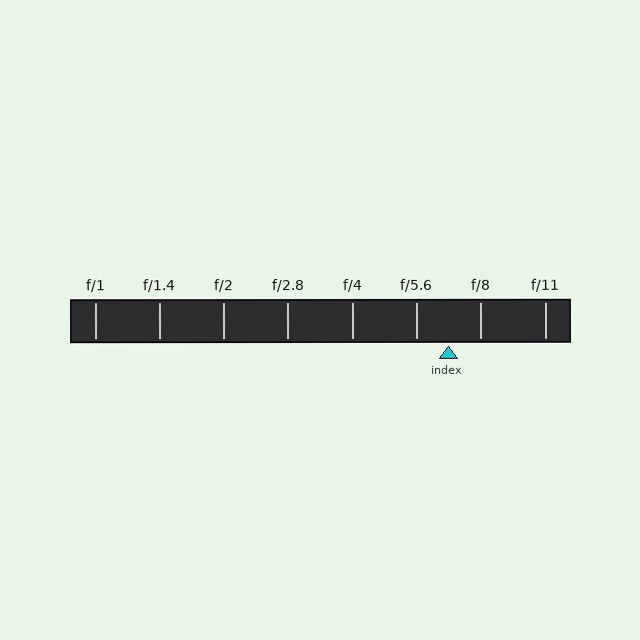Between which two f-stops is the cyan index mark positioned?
The index mark is between f/5.6 and f/8.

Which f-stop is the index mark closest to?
The index mark is closest to f/8.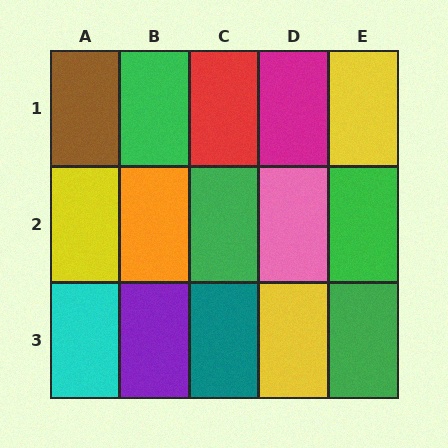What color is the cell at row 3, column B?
Purple.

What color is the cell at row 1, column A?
Brown.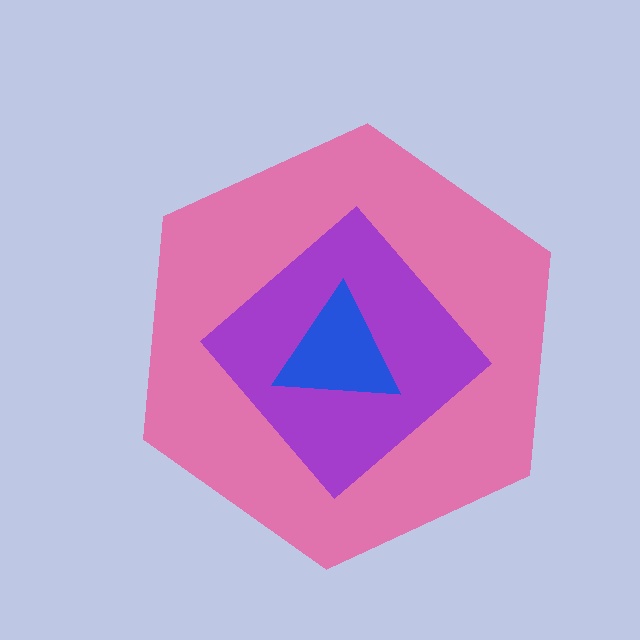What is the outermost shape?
The pink hexagon.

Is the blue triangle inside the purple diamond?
Yes.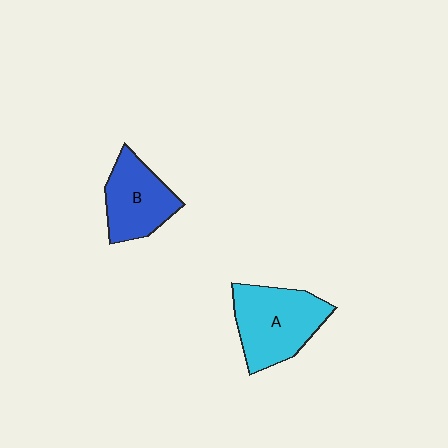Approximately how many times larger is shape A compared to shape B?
Approximately 1.3 times.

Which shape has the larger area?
Shape A (cyan).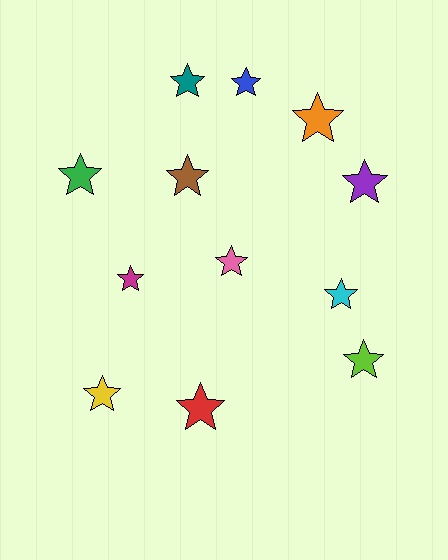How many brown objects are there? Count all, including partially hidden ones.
There is 1 brown object.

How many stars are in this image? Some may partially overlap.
There are 12 stars.